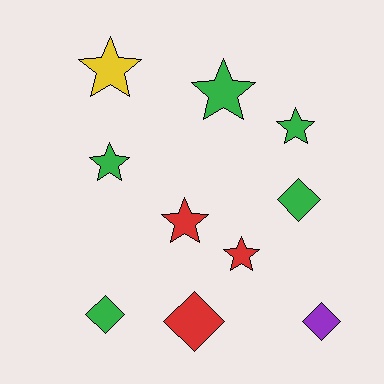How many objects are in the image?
There are 10 objects.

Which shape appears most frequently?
Star, with 6 objects.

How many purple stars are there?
There are no purple stars.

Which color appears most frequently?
Green, with 5 objects.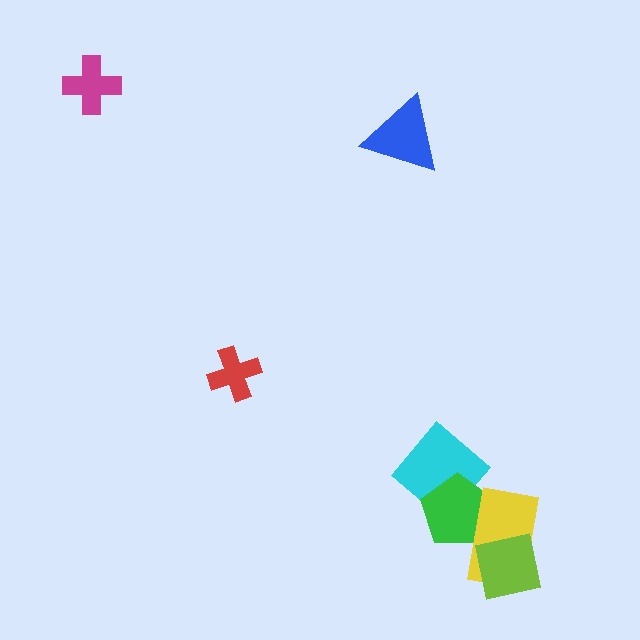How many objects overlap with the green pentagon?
2 objects overlap with the green pentagon.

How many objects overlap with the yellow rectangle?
2 objects overlap with the yellow rectangle.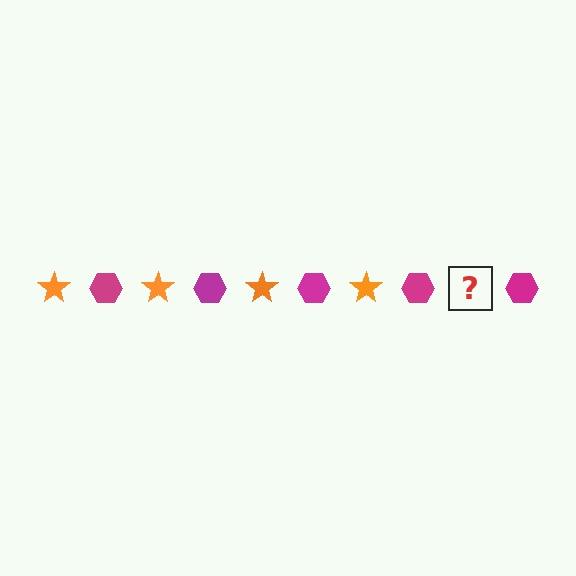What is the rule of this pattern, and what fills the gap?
The rule is that the pattern alternates between orange star and magenta hexagon. The gap should be filled with an orange star.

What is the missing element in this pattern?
The missing element is an orange star.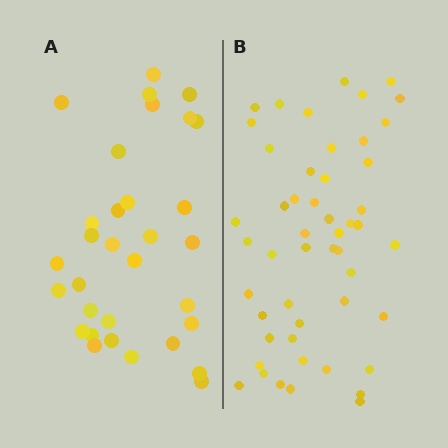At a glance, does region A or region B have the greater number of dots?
Region B (the right region) has more dots.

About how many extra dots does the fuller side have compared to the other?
Region B has approximately 20 more dots than region A.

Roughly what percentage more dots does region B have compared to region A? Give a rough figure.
About 55% more.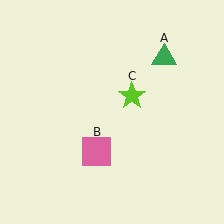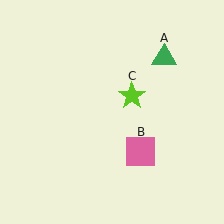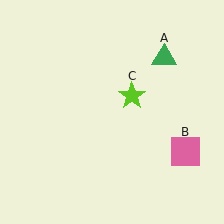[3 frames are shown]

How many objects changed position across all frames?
1 object changed position: pink square (object B).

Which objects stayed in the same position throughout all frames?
Green triangle (object A) and lime star (object C) remained stationary.